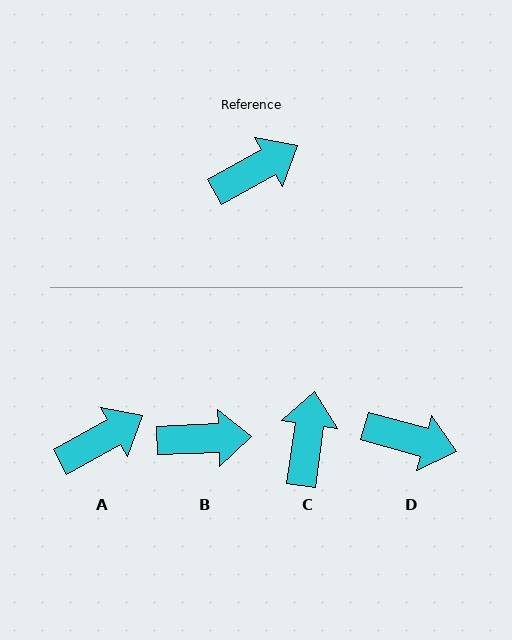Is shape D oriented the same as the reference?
No, it is off by about 45 degrees.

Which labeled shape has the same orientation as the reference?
A.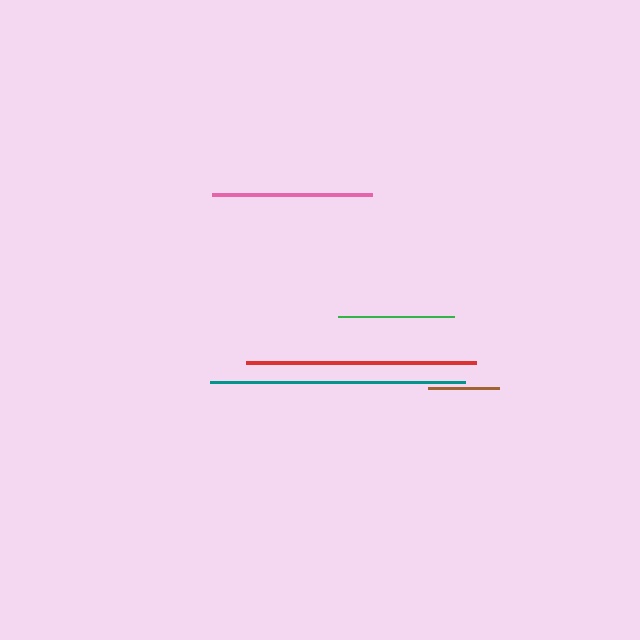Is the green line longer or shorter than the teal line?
The teal line is longer than the green line.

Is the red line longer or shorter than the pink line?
The red line is longer than the pink line.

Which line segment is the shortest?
The brown line is the shortest at approximately 71 pixels.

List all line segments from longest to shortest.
From longest to shortest: teal, red, pink, green, brown.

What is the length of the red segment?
The red segment is approximately 231 pixels long.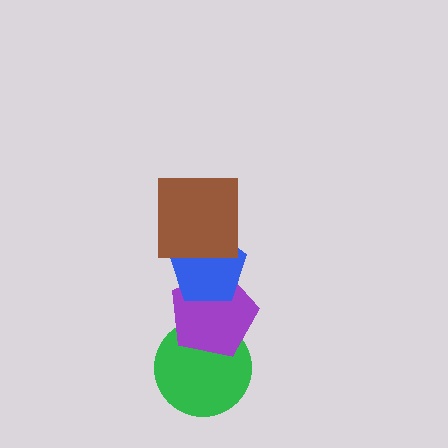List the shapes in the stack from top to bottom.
From top to bottom: the brown square, the blue pentagon, the purple pentagon, the green circle.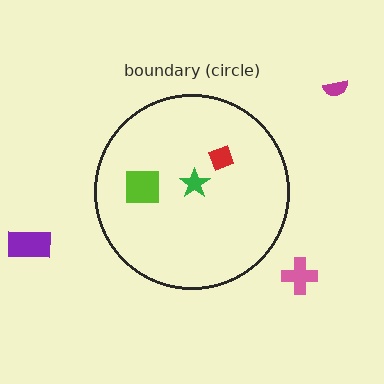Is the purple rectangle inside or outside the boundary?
Outside.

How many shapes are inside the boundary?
3 inside, 3 outside.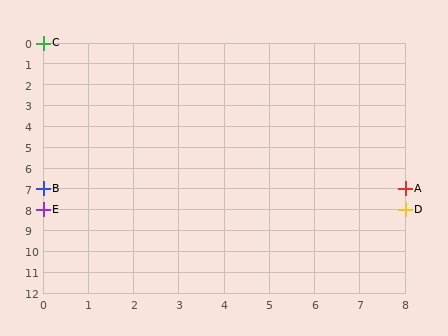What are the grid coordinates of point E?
Point E is at grid coordinates (0, 8).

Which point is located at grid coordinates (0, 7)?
Point B is at (0, 7).